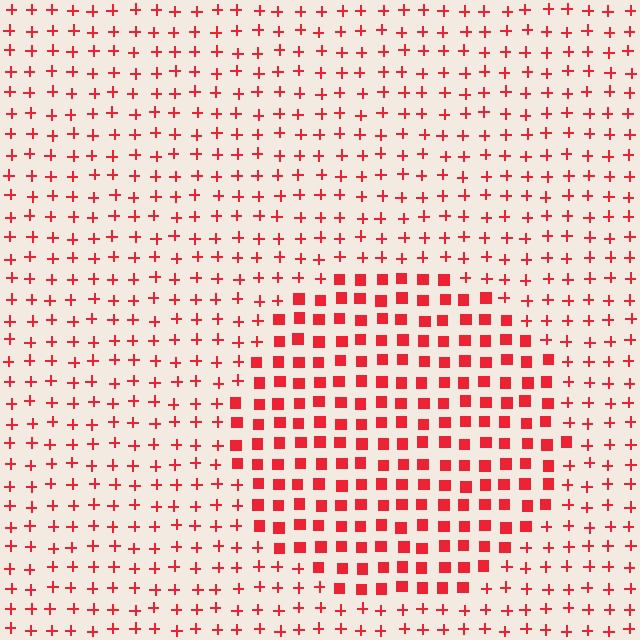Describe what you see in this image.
The image is filled with small red elements arranged in a uniform grid. A circle-shaped region contains squares, while the surrounding area contains plus signs. The boundary is defined purely by the change in element shape.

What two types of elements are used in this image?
The image uses squares inside the circle region and plus signs outside it.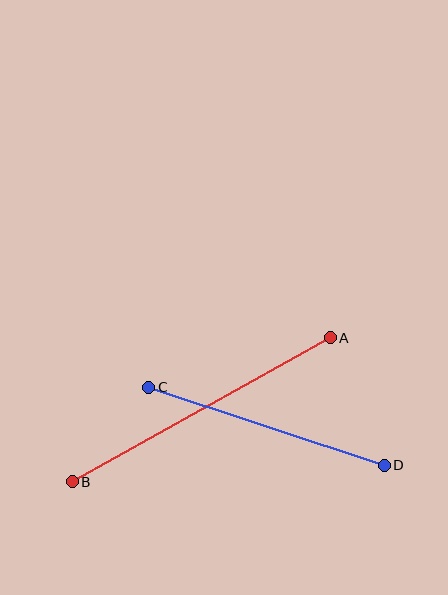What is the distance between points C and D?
The distance is approximately 248 pixels.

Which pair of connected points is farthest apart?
Points A and B are farthest apart.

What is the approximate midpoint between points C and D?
The midpoint is at approximately (266, 426) pixels.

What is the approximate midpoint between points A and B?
The midpoint is at approximately (201, 410) pixels.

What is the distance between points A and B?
The distance is approximately 295 pixels.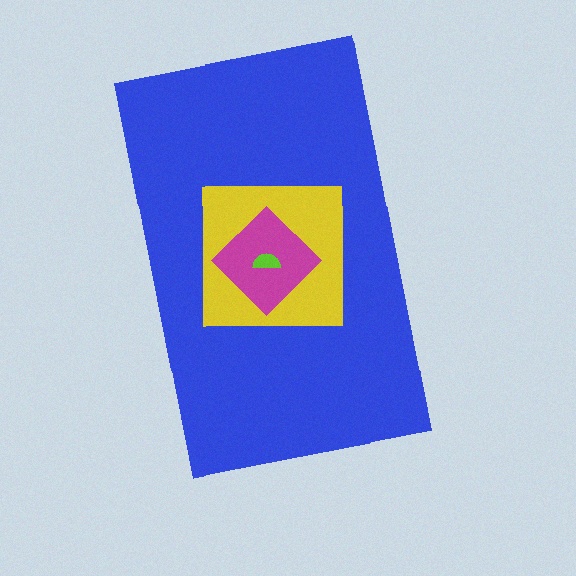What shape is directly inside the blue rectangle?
The yellow square.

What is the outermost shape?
The blue rectangle.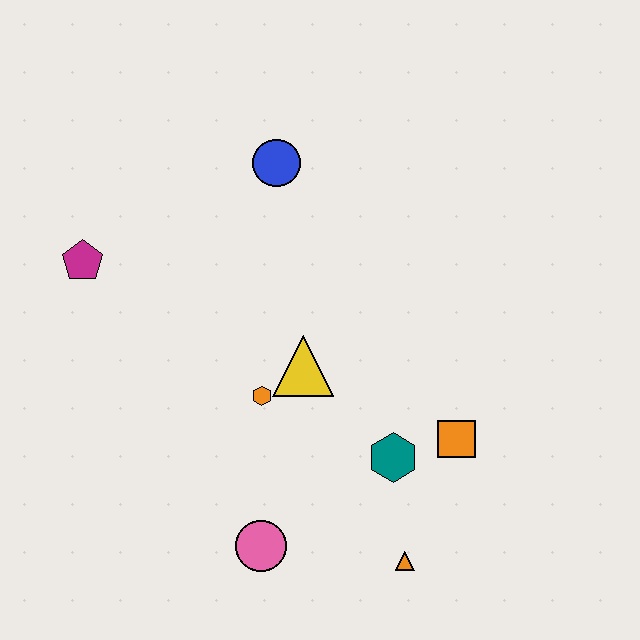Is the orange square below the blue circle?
Yes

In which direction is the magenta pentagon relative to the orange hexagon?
The magenta pentagon is to the left of the orange hexagon.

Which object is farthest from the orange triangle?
The magenta pentagon is farthest from the orange triangle.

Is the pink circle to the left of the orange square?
Yes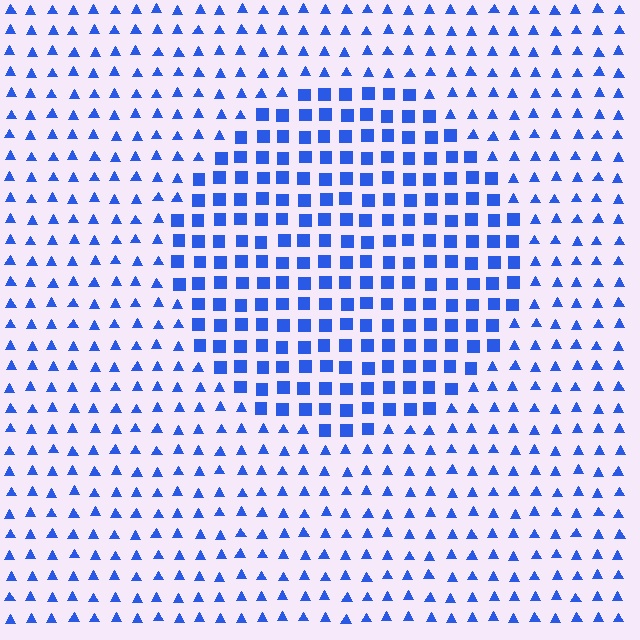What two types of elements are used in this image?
The image uses squares inside the circle region and triangles outside it.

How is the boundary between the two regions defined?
The boundary is defined by a change in element shape: squares inside vs. triangles outside. All elements share the same color and spacing.